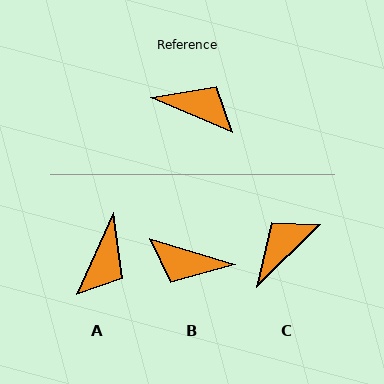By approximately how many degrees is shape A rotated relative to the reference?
Approximately 91 degrees clockwise.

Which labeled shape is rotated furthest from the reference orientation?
B, about 173 degrees away.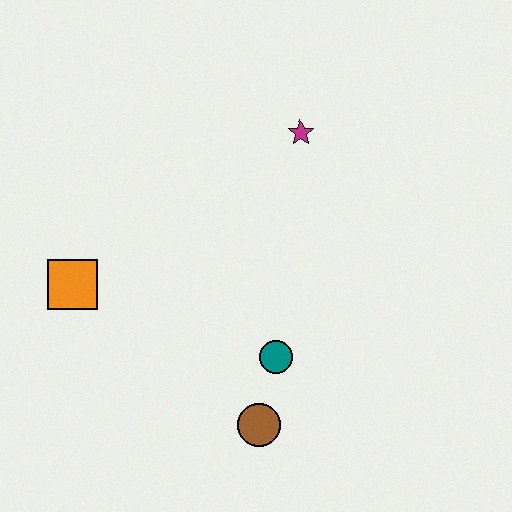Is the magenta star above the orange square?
Yes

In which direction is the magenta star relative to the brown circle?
The magenta star is above the brown circle.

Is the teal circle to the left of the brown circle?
No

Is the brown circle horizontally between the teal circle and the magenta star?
No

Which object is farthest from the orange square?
The magenta star is farthest from the orange square.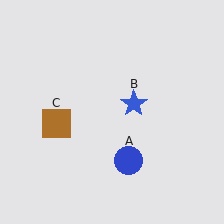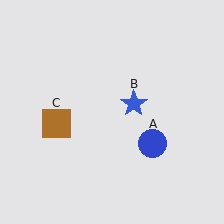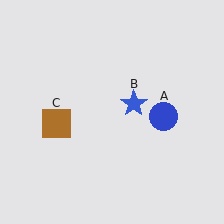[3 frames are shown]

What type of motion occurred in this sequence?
The blue circle (object A) rotated counterclockwise around the center of the scene.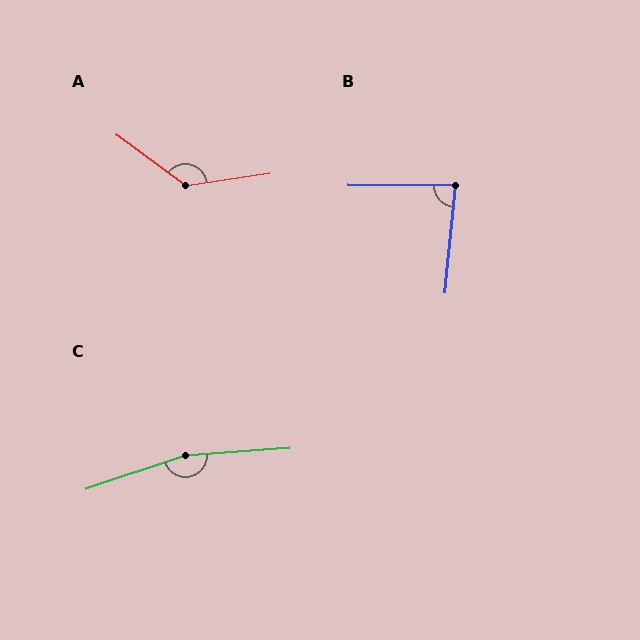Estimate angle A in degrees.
Approximately 135 degrees.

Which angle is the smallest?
B, at approximately 85 degrees.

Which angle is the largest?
C, at approximately 166 degrees.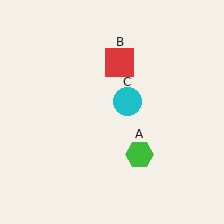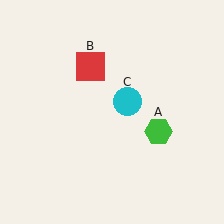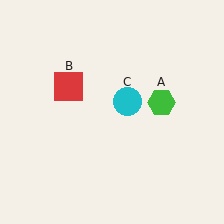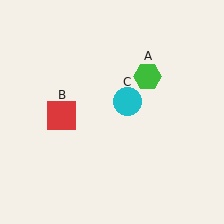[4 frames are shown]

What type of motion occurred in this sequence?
The green hexagon (object A), red square (object B) rotated counterclockwise around the center of the scene.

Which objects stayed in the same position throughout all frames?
Cyan circle (object C) remained stationary.